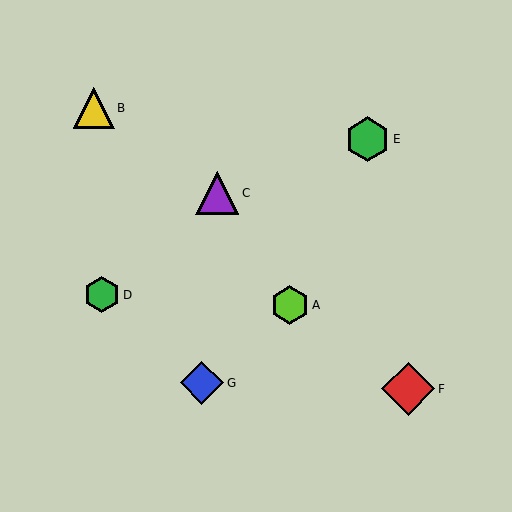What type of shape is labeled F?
Shape F is a red diamond.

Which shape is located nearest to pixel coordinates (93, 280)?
The green hexagon (labeled D) at (102, 295) is nearest to that location.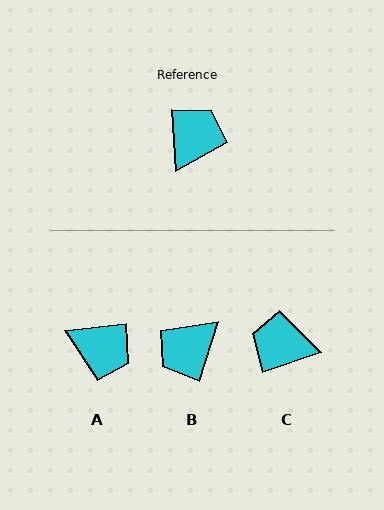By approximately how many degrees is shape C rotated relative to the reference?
Approximately 105 degrees counter-clockwise.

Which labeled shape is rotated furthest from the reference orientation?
B, about 158 degrees away.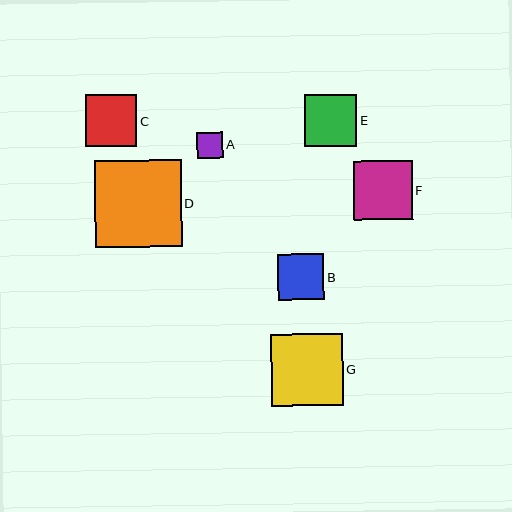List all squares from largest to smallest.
From largest to smallest: D, G, F, E, C, B, A.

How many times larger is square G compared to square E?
Square G is approximately 1.4 times the size of square E.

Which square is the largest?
Square D is the largest with a size of approximately 87 pixels.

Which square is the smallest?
Square A is the smallest with a size of approximately 26 pixels.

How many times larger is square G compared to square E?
Square G is approximately 1.4 times the size of square E.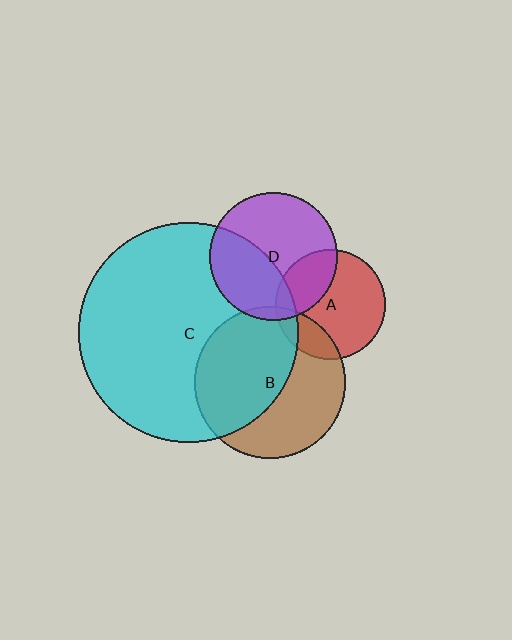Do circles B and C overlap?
Yes.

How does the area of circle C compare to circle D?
Approximately 2.9 times.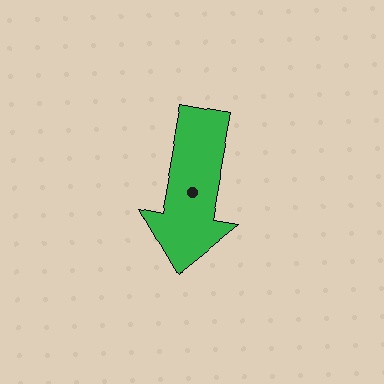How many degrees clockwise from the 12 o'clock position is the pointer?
Approximately 190 degrees.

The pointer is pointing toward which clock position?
Roughly 6 o'clock.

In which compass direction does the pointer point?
South.